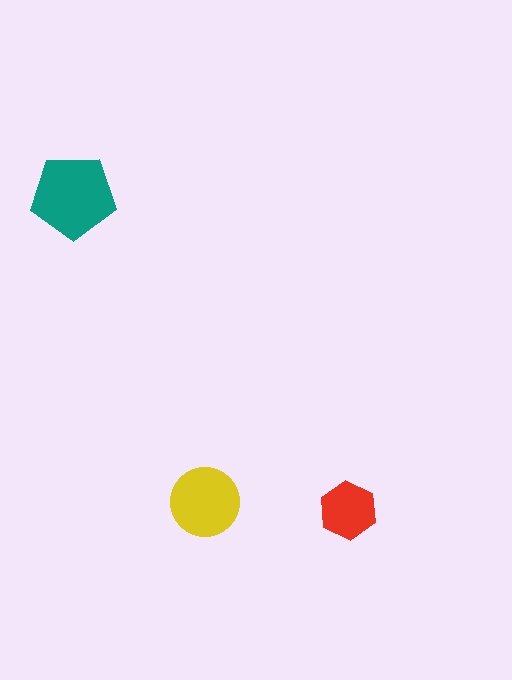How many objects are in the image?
There are 3 objects in the image.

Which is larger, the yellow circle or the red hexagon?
The yellow circle.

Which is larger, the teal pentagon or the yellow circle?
The teal pentagon.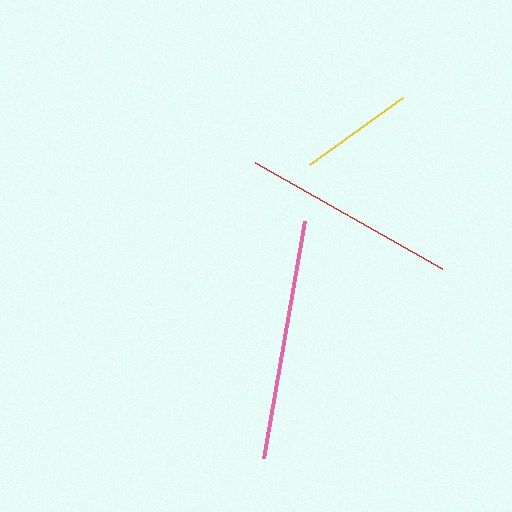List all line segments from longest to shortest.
From longest to shortest: pink, red, yellow.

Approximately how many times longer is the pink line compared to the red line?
The pink line is approximately 1.1 times the length of the red line.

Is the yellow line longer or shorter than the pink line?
The pink line is longer than the yellow line.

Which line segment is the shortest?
The yellow line is the shortest at approximately 115 pixels.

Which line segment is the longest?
The pink line is the longest at approximately 241 pixels.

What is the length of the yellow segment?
The yellow segment is approximately 115 pixels long.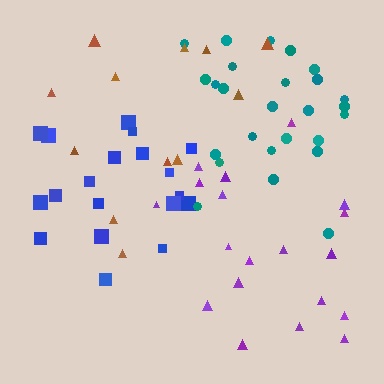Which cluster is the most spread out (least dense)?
Brown.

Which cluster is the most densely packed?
Teal.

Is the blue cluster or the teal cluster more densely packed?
Teal.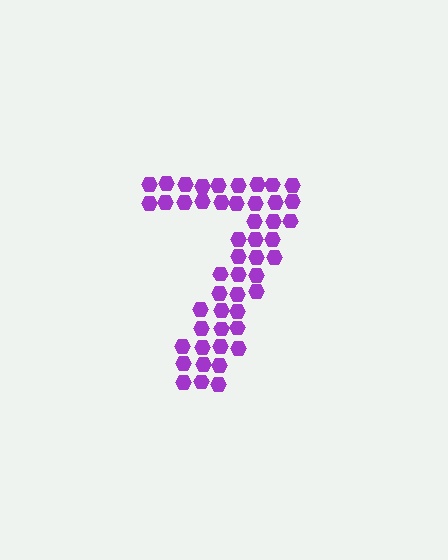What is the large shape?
The large shape is the digit 7.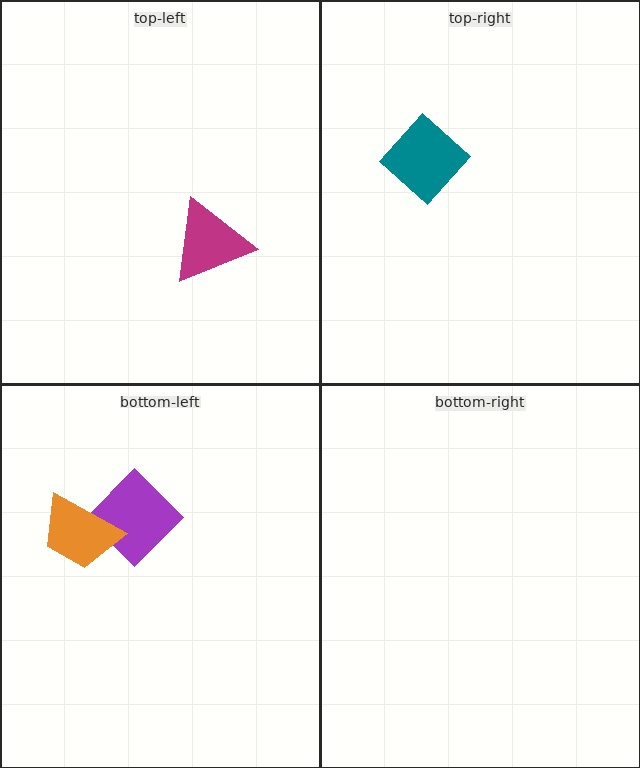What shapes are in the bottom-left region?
The purple diamond, the orange trapezoid.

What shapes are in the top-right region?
The teal diamond.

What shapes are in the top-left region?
The magenta triangle.